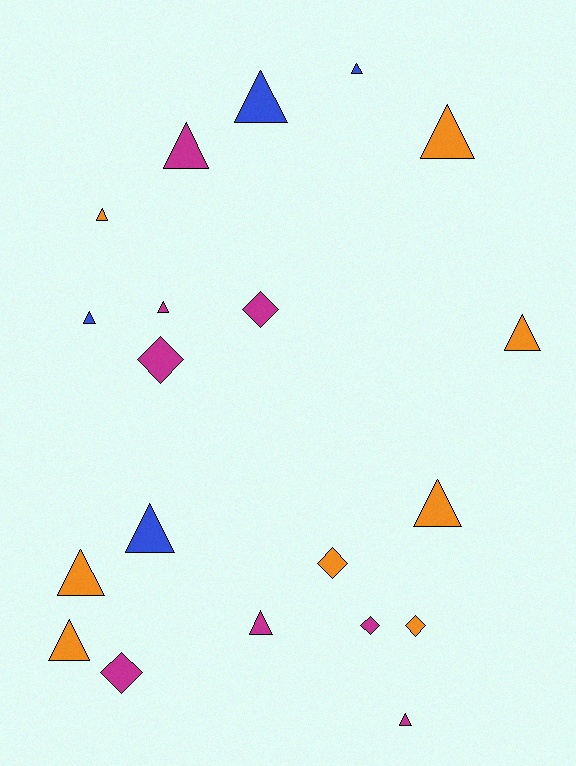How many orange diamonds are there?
There are 2 orange diamonds.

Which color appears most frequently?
Magenta, with 8 objects.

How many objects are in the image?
There are 20 objects.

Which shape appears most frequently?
Triangle, with 14 objects.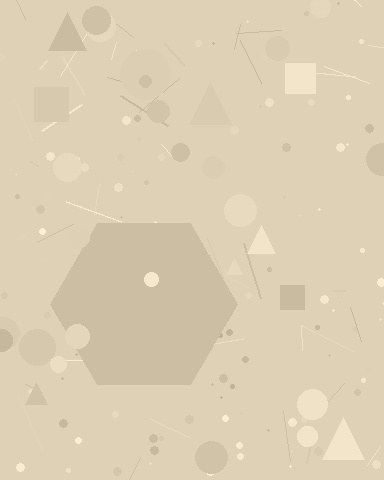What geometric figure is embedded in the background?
A hexagon is embedded in the background.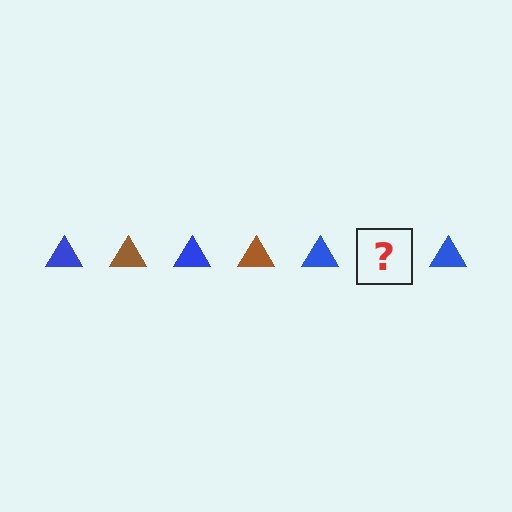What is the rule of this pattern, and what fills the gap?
The rule is that the pattern cycles through blue, brown triangles. The gap should be filled with a brown triangle.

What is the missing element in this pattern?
The missing element is a brown triangle.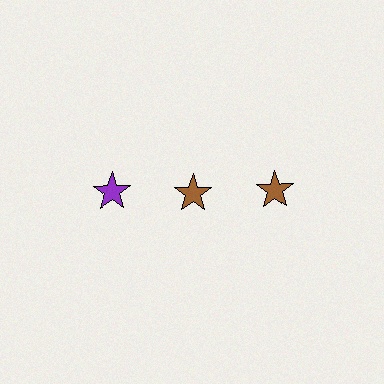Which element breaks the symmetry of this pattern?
The purple star in the top row, leftmost column breaks the symmetry. All other shapes are brown stars.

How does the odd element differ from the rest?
It has a different color: purple instead of brown.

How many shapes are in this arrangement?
There are 3 shapes arranged in a grid pattern.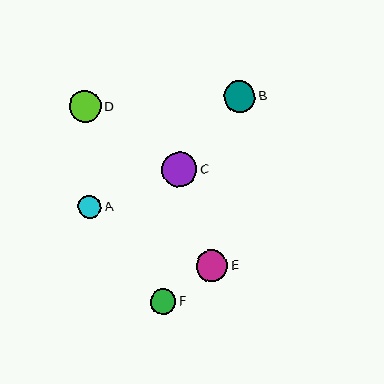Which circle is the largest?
Circle C is the largest with a size of approximately 35 pixels.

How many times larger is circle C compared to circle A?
Circle C is approximately 1.5 times the size of circle A.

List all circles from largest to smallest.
From largest to smallest: C, D, E, B, F, A.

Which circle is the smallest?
Circle A is the smallest with a size of approximately 23 pixels.